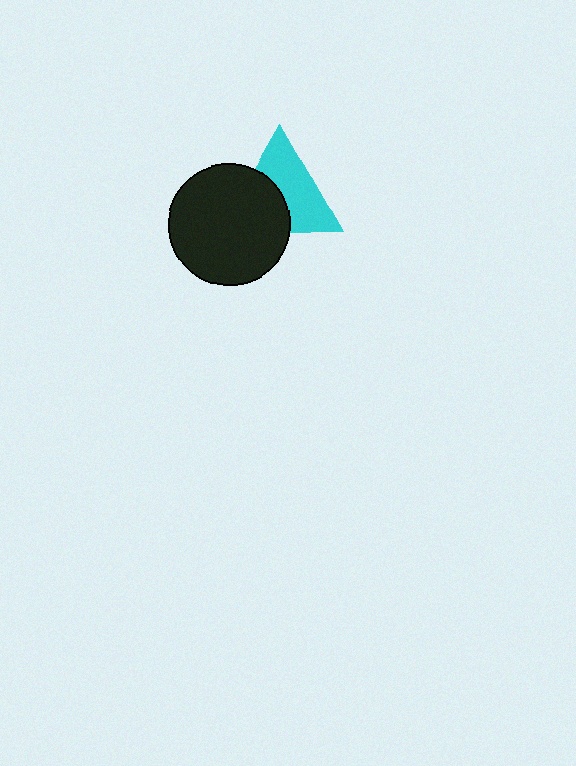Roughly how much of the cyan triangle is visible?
About half of it is visible (roughly 57%).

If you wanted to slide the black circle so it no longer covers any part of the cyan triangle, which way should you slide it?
Slide it toward the lower-left — that is the most direct way to separate the two shapes.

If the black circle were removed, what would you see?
You would see the complete cyan triangle.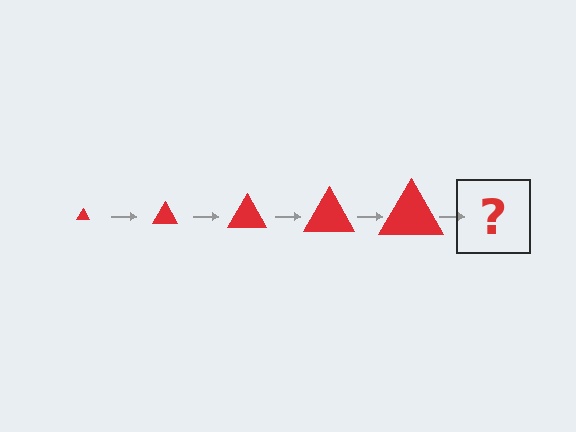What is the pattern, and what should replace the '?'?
The pattern is that the triangle gets progressively larger each step. The '?' should be a red triangle, larger than the previous one.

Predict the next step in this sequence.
The next step is a red triangle, larger than the previous one.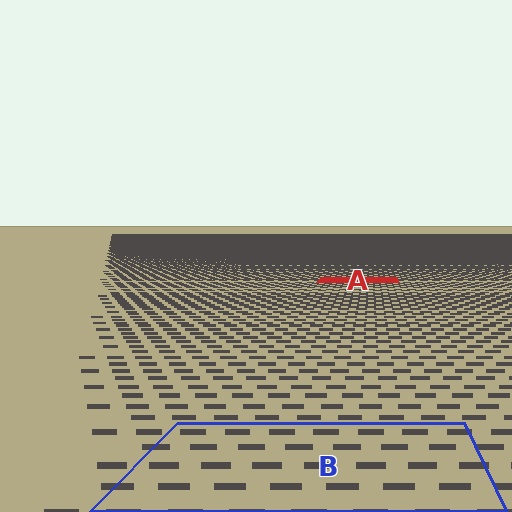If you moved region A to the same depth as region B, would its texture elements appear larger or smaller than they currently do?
They would appear larger. At a closer depth, the same texture elements are projected at a bigger on-screen size.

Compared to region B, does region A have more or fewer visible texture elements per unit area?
Region A has more texture elements per unit area — they are packed more densely because it is farther away.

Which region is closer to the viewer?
Region B is closer. The texture elements there are larger and more spread out.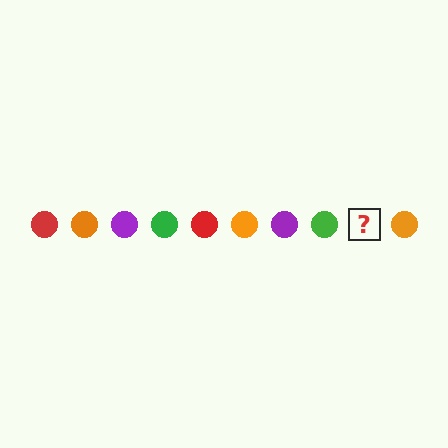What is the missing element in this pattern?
The missing element is a red circle.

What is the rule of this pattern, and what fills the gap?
The rule is that the pattern cycles through red, orange, purple, green circles. The gap should be filled with a red circle.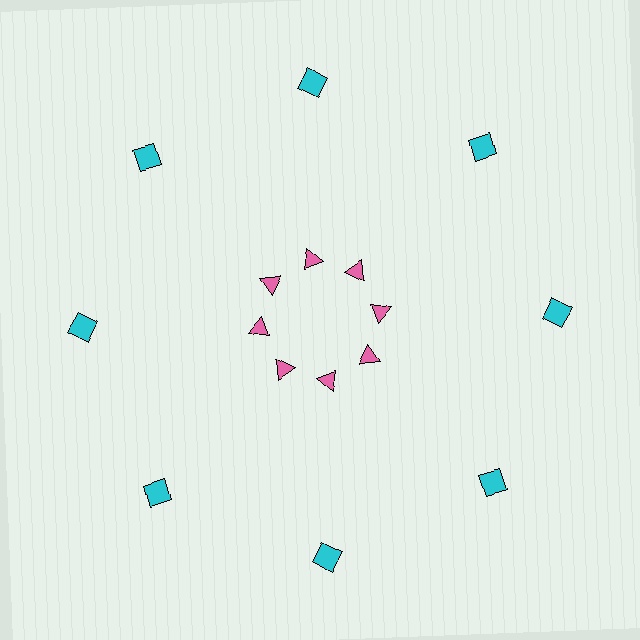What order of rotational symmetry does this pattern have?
This pattern has 8-fold rotational symmetry.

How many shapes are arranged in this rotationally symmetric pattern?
There are 16 shapes, arranged in 8 groups of 2.